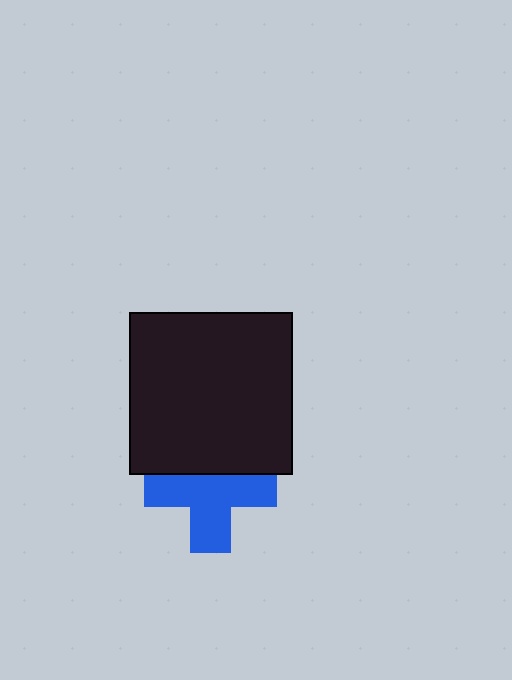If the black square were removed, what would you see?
You would see the complete blue cross.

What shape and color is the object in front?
The object in front is a black square.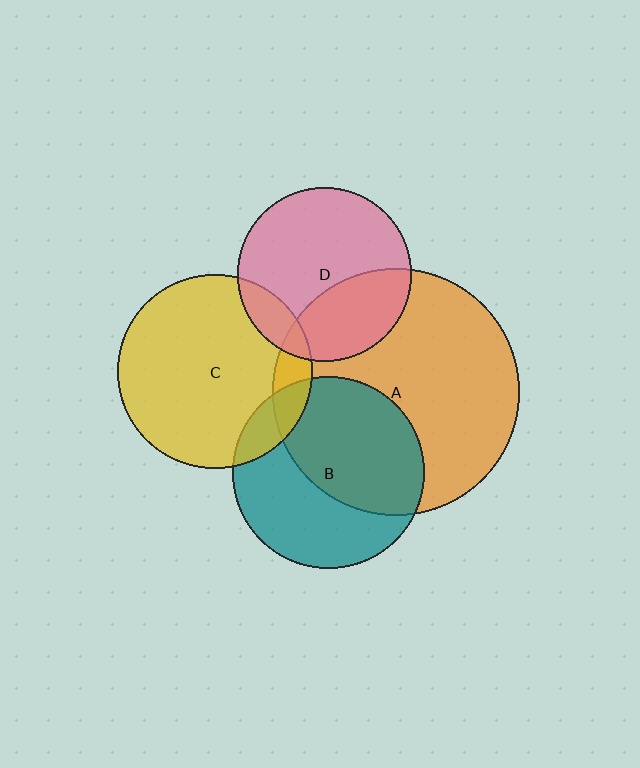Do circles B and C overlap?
Yes.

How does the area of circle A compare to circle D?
Approximately 2.0 times.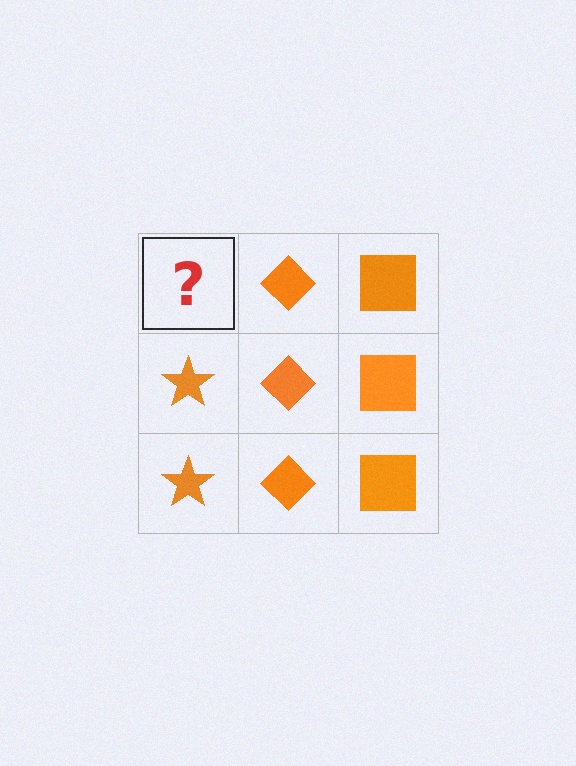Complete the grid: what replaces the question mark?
The question mark should be replaced with an orange star.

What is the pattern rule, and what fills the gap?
The rule is that each column has a consistent shape. The gap should be filled with an orange star.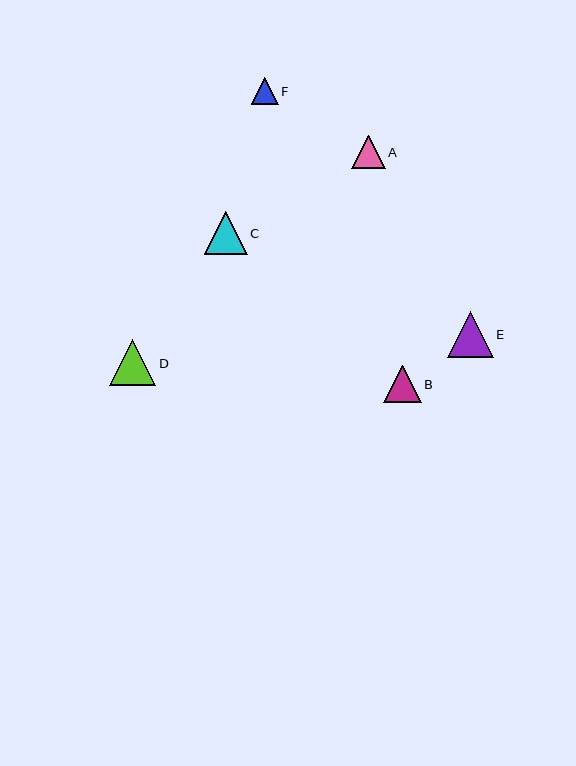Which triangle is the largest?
Triangle D is the largest with a size of approximately 46 pixels.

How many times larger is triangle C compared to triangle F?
Triangle C is approximately 1.6 times the size of triangle F.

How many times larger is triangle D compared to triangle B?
Triangle D is approximately 1.2 times the size of triangle B.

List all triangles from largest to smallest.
From largest to smallest: D, E, C, B, A, F.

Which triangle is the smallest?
Triangle F is the smallest with a size of approximately 27 pixels.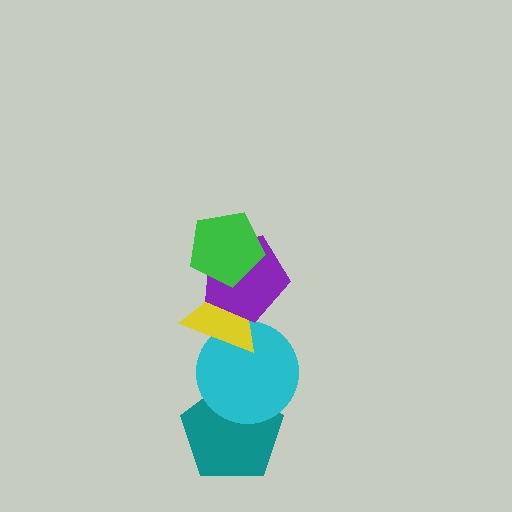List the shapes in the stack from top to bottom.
From top to bottom: the green pentagon, the purple pentagon, the yellow triangle, the cyan circle, the teal pentagon.